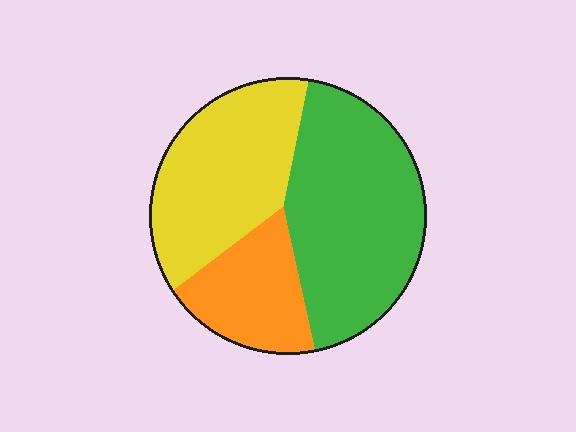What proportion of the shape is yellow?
Yellow covers about 35% of the shape.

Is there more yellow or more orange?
Yellow.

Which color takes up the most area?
Green, at roughly 45%.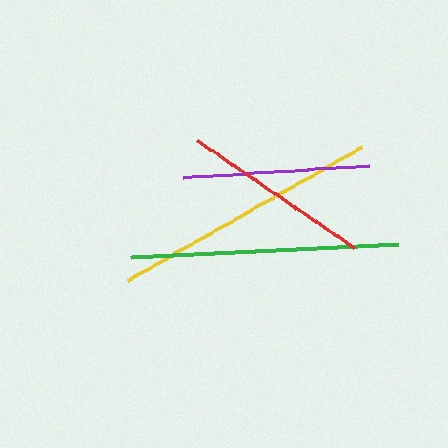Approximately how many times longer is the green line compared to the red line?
The green line is approximately 1.4 times the length of the red line.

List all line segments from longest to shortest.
From longest to shortest: yellow, green, red, purple.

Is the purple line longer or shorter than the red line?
The red line is longer than the purple line.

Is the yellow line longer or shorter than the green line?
The yellow line is longer than the green line.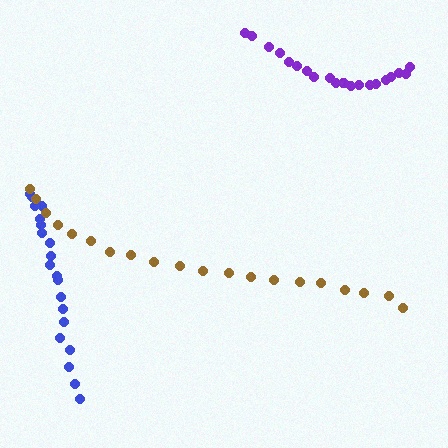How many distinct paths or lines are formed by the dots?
There are 3 distinct paths.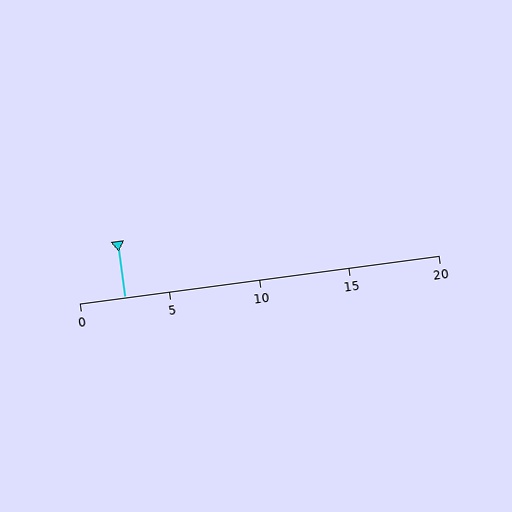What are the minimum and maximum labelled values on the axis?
The axis runs from 0 to 20.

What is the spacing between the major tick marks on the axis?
The major ticks are spaced 5 apart.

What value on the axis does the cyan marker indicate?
The marker indicates approximately 2.5.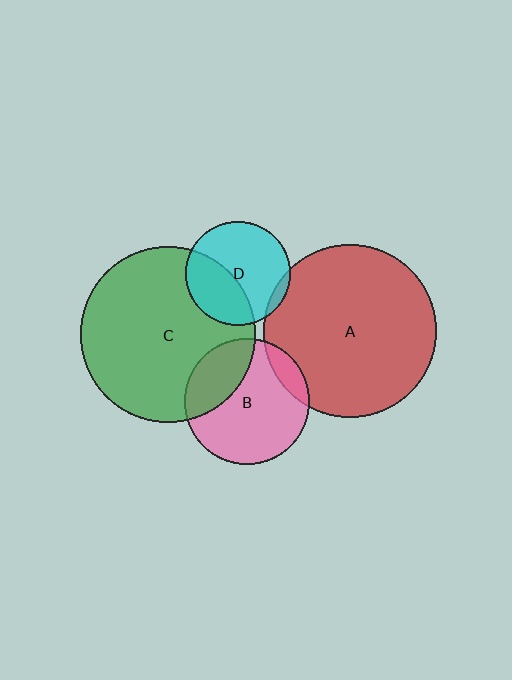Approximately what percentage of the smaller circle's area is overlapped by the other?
Approximately 5%.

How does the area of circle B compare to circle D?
Approximately 1.4 times.